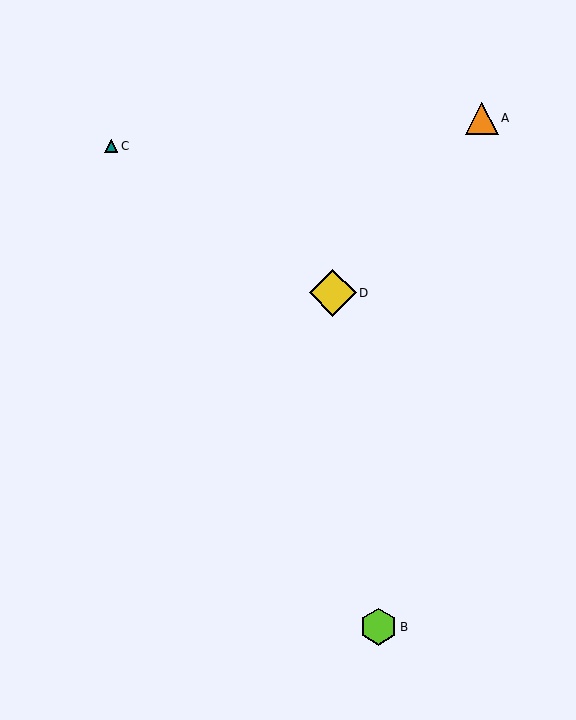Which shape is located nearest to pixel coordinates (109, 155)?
The teal triangle (labeled C) at (111, 146) is nearest to that location.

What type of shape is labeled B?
Shape B is a lime hexagon.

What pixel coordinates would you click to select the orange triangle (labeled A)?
Click at (482, 118) to select the orange triangle A.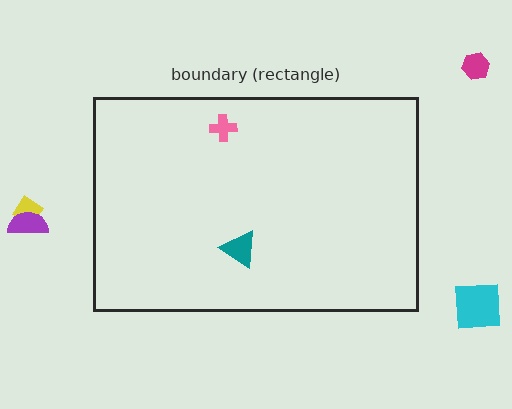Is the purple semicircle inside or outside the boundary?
Outside.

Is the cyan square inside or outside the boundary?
Outside.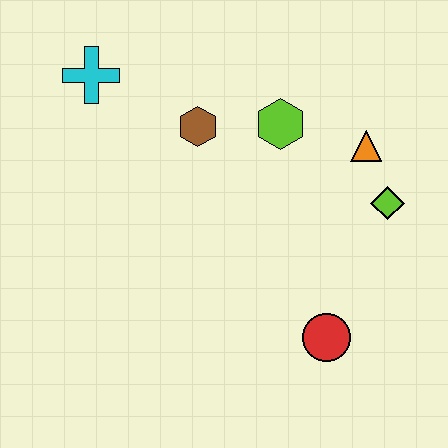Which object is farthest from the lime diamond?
The cyan cross is farthest from the lime diamond.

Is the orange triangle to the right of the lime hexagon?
Yes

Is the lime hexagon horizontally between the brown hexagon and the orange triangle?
Yes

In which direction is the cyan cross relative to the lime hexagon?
The cyan cross is to the left of the lime hexagon.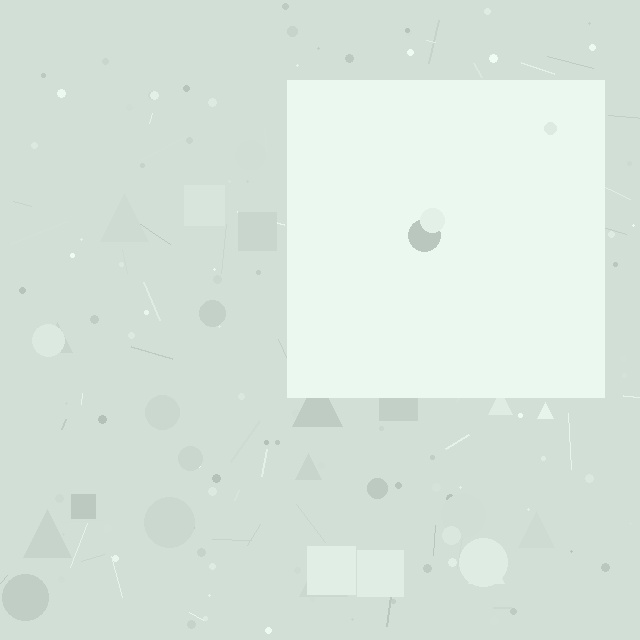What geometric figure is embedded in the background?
A square is embedded in the background.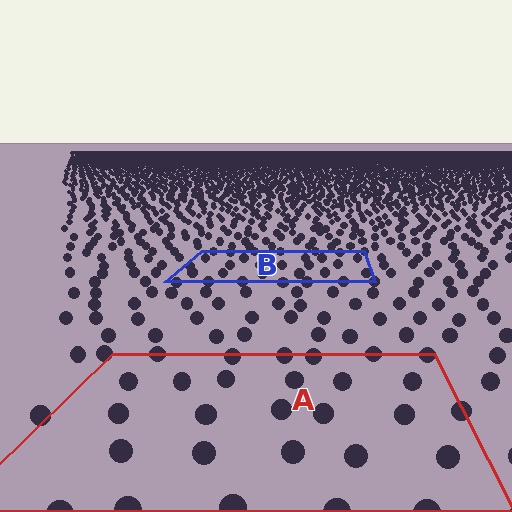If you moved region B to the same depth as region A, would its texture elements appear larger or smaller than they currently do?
They would appear larger. At a closer depth, the same texture elements are projected at a bigger on-screen size.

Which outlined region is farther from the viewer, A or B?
Region B is farther from the viewer — the texture elements inside it appear smaller and more densely packed.